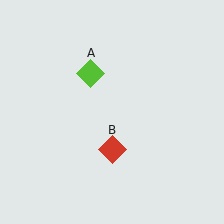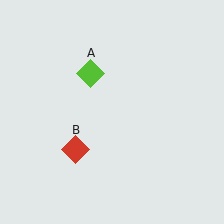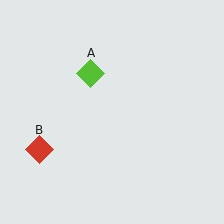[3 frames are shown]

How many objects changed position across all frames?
1 object changed position: red diamond (object B).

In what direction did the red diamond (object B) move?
The red diamond (object B) moved left.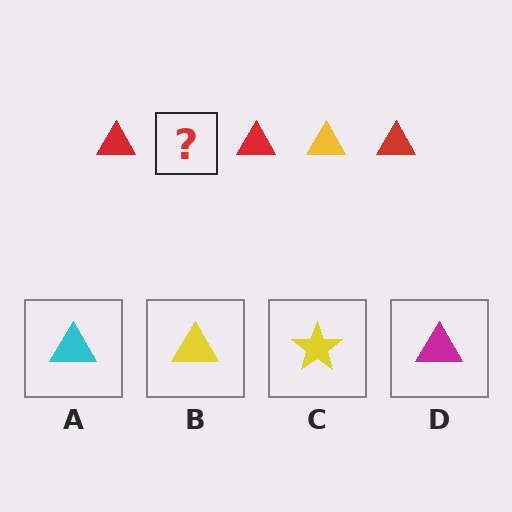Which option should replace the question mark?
Option B.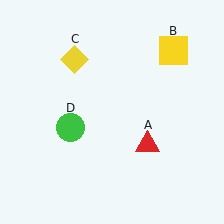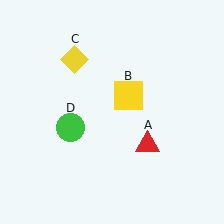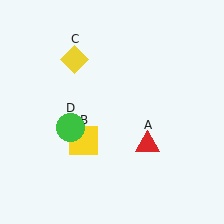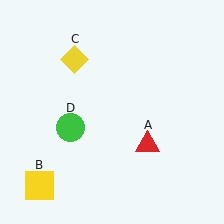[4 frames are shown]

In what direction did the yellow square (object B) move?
The yellow square (object B) moved down and to the left.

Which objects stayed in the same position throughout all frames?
Red triangle (object A) and yellow diamond (object C) and green circle (object D) remained stationary.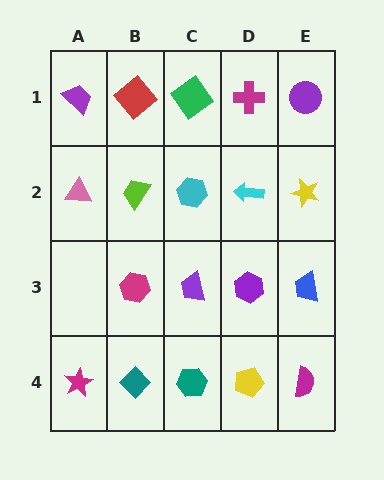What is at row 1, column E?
A purple circle.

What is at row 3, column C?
A purple trapezoid.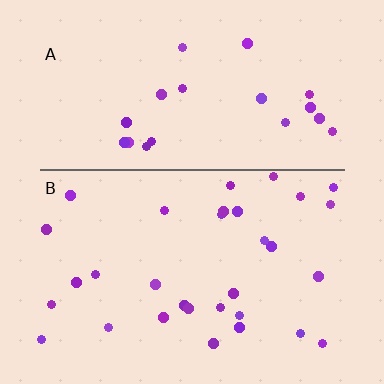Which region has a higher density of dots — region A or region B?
B (the bottom).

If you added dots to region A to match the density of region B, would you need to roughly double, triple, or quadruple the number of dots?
Approximately double.